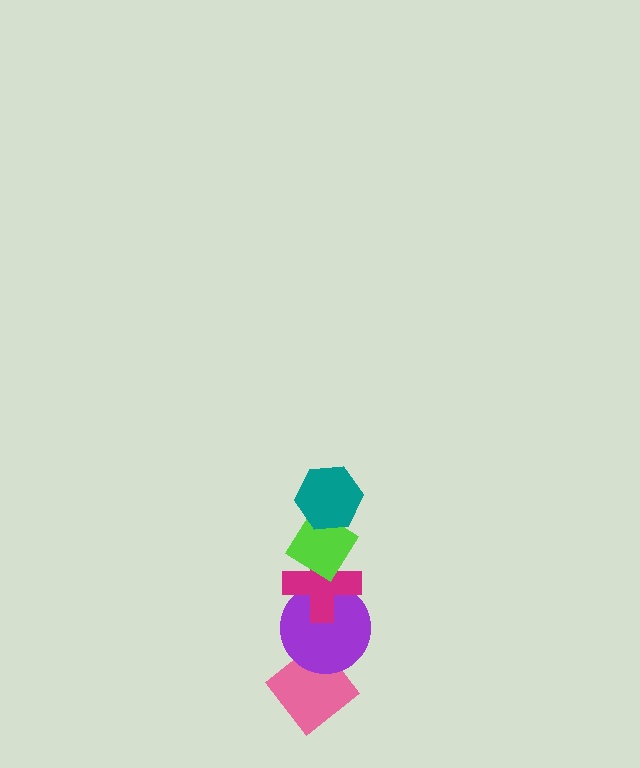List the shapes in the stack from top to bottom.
From top to bottom: the teal hexagon, the lime diamond, the magenta cross, the purple circle, the pink diamond.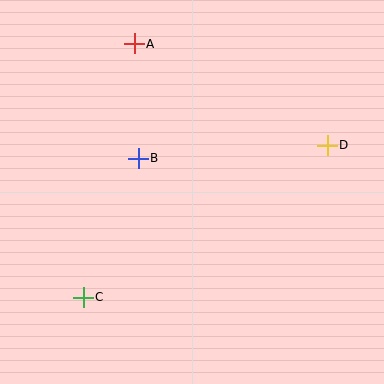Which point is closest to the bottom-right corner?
Point D is closest to the bottom-right corner.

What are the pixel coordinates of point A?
Point A is at (134, 44).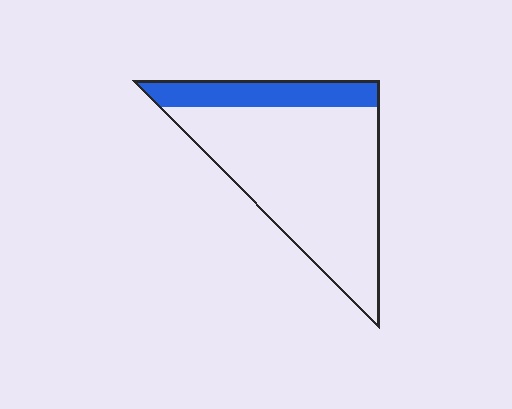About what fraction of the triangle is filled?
About one fifth (1/5).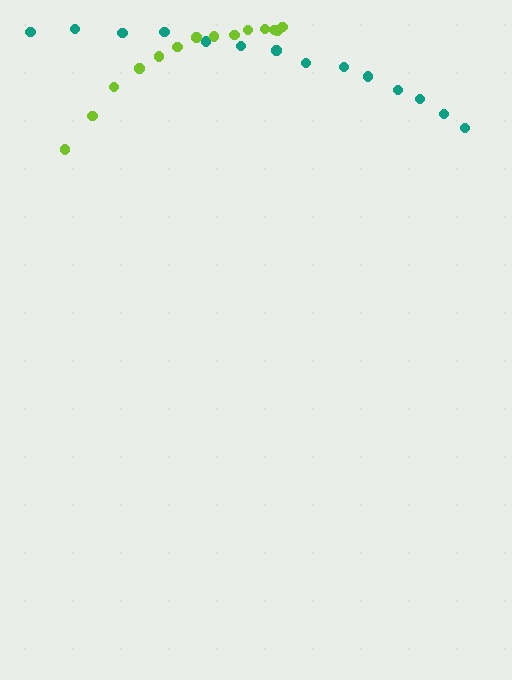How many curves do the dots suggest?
There are 2 distinct paths.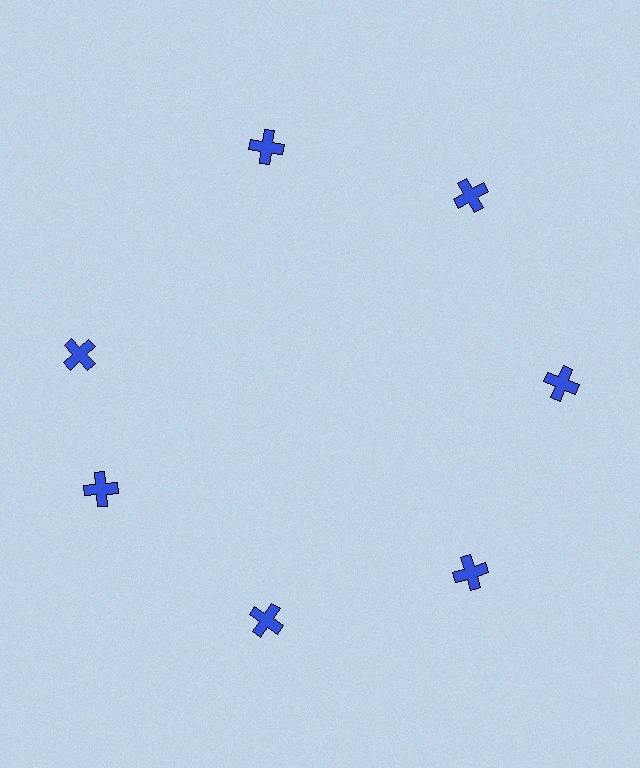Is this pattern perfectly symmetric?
No. The 7 blue crosses are arranged in a ring, but one element near the 10 o'clock position is rotated out of alignment along the ring, breaking the 7-fold rotational symmetry.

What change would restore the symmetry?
The symmetry would be restored by rotating it back into even spacing with its neighbors so that all 7 crosses sit at equal angles and equal distance from the center.